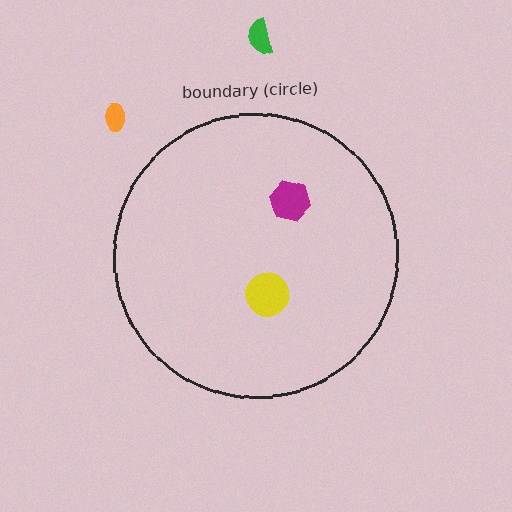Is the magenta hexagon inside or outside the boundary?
Inside.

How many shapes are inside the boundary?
2 inside, 2 outside.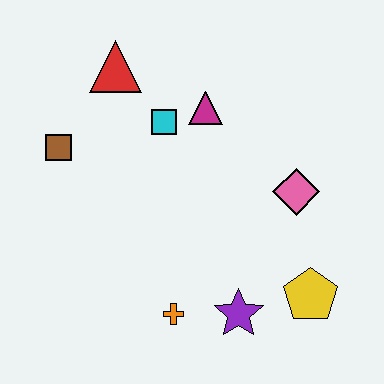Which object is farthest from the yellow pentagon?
The red triangle is farthest from the yellow pentagon.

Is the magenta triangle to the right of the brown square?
Yes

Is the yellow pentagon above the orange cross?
Yes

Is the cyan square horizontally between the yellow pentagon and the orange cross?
No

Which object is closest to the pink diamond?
The yellow pentagon is closest to the pink diamond.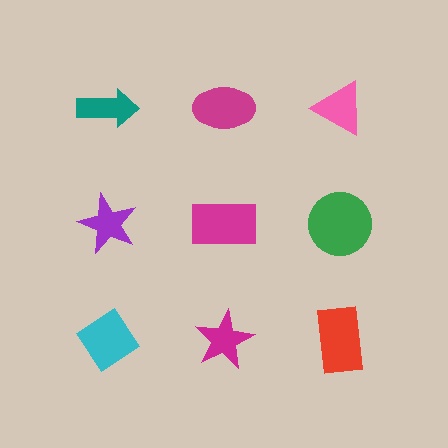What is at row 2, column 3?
A green circle.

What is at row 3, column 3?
A red rectangle.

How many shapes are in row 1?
3 shapes.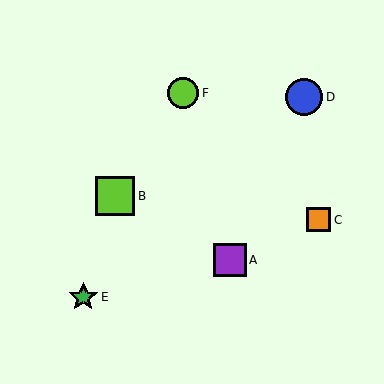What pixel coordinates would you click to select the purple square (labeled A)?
Click at (230, 260) to select the purple square A.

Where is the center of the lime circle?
The center of the lime circle is at (183, 93).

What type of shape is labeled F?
Shape F is a lime circle.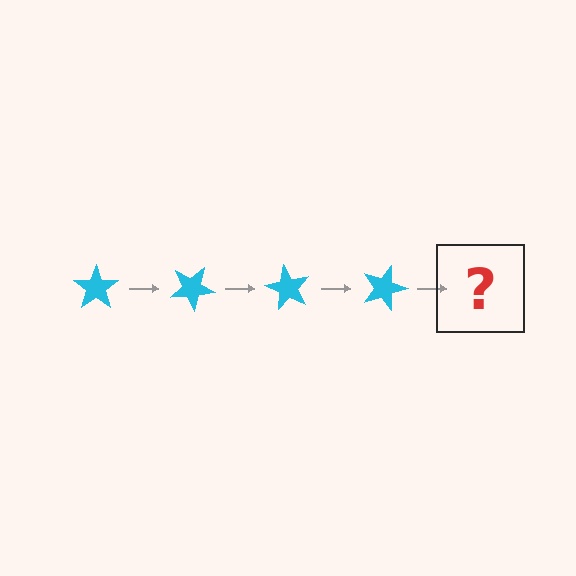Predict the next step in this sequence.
The next step is a cyan star rotated 120 degrees.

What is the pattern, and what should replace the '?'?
The pattern is that the star rotates 30 degrees each step. The '?' should be a cyan star rotated 120 degrees.